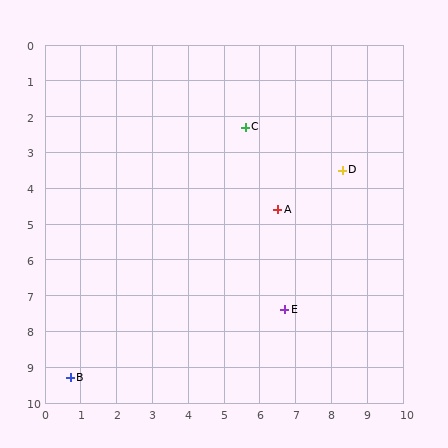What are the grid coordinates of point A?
Point A is at approximately (6.5, 4.6).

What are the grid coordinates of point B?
Point B is at approximately (0.7, 9.3).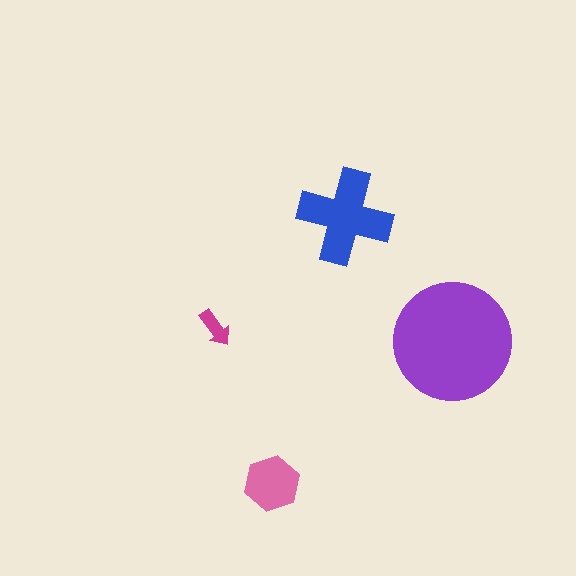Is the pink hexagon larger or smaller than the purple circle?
Smaller.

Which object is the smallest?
The magenta arrow.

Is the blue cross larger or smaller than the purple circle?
Smaller.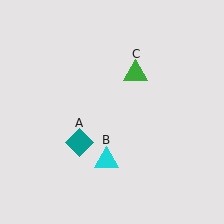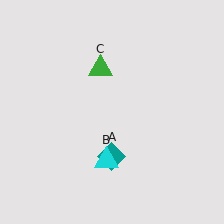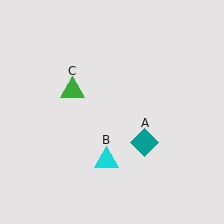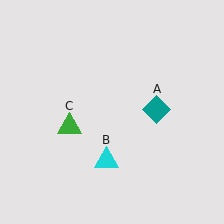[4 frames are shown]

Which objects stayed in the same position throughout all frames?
Cyan triangle (object B) remained stationary.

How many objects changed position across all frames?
2 objects changed position: teal diamond (object A), green triangle (object C).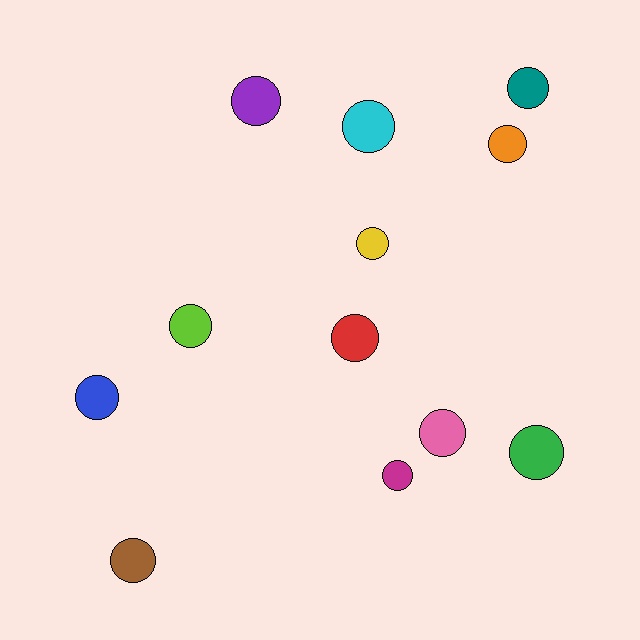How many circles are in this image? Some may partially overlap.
There are 12 circles.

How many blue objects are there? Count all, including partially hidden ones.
There is 1 blue object.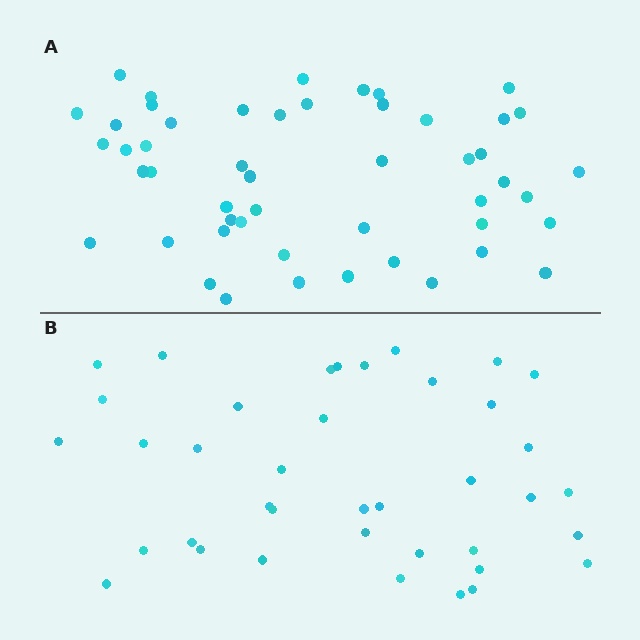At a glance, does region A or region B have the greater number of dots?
Region A (the top region) has more dots.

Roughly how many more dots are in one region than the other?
Region A has roughly 12 or so more dots than region B.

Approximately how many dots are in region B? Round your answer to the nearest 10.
About 40 dots. (The exact count is 39, which rounds to 40.)